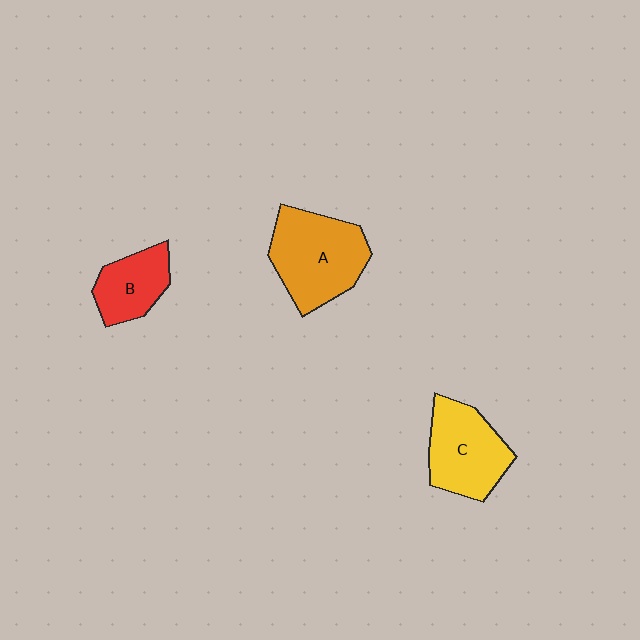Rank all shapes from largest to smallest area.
From largest to smallest: A (orange), C (yellow), B (red).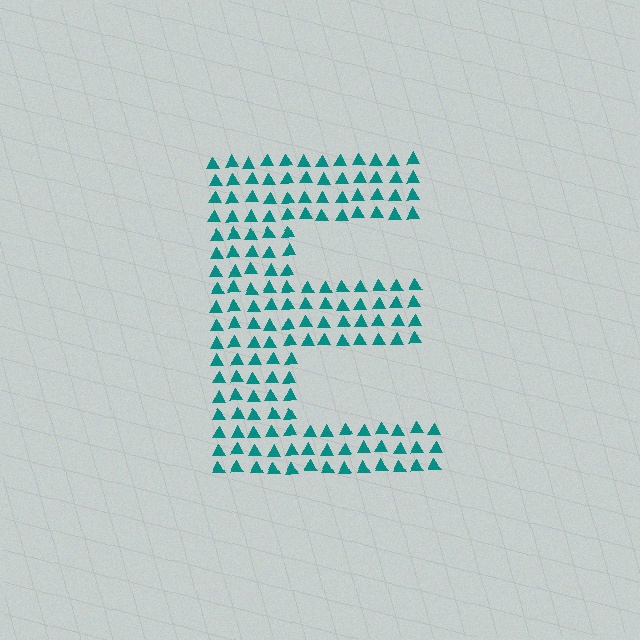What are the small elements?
The small elements are triangles.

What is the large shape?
The large shape is the letter E.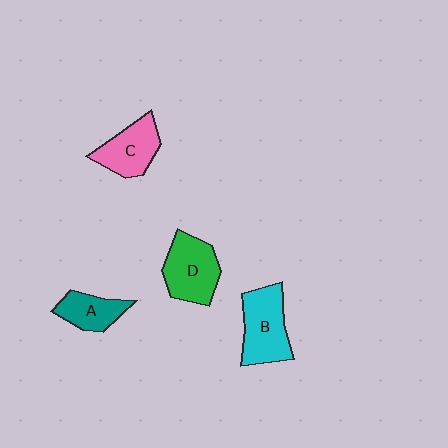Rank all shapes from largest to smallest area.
From largest to smallest: B (cyan), D (green), C (pink), A (teal).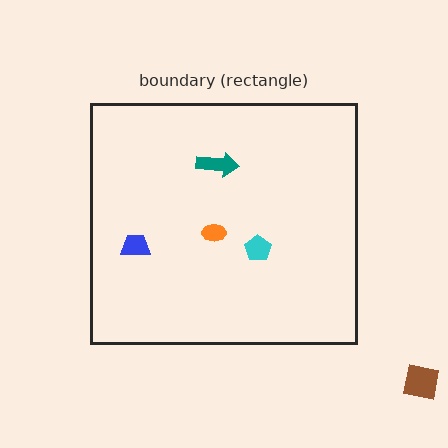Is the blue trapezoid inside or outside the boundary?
Inside.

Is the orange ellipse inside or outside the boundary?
Inside.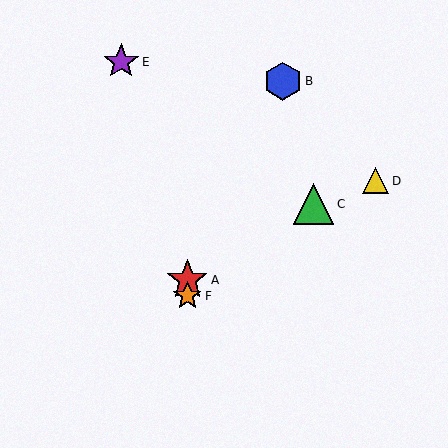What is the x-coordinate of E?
Object E is at x≈121.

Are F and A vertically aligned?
Yes, both are at x≈187.